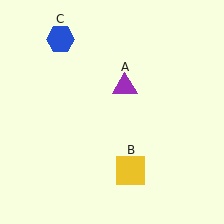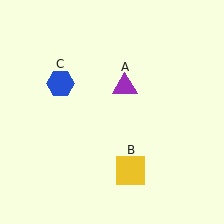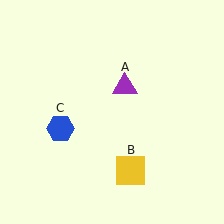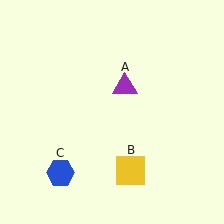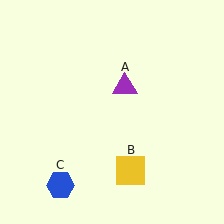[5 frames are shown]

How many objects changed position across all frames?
1 object changed position: blue hexagon (object C).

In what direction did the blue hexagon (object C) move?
The blue hexagon (object C) moved down.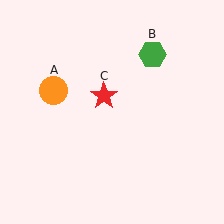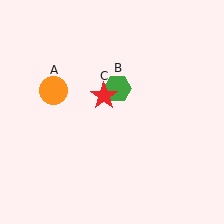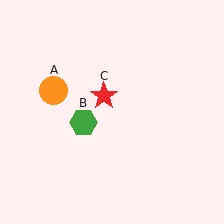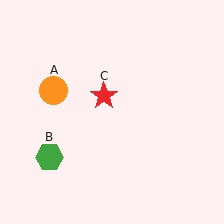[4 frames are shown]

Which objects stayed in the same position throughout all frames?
Orange circle (object A) and red star (object C) remained stationary.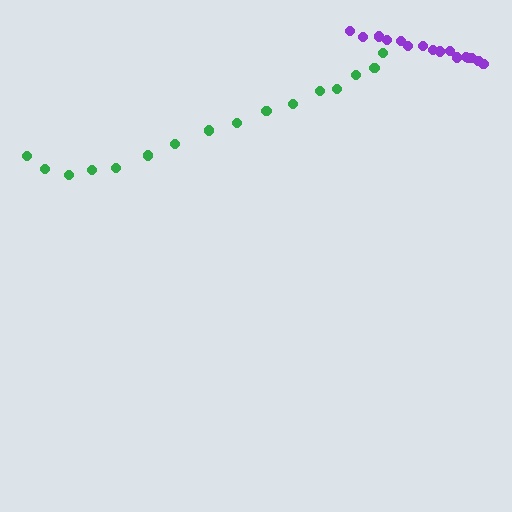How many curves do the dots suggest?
There are 2 distinct paths.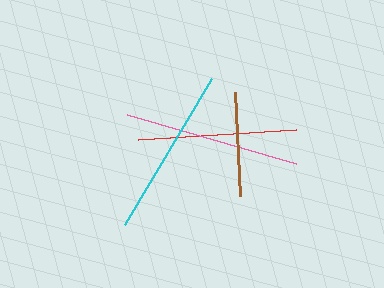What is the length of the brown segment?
The brown segment is approximately 104 pixels long.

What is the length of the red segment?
The red segment is approximately 158 pixels long.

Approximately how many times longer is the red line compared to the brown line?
The red line is approximately 1.5 times the length of the brown line.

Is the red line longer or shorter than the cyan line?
The cyan line is longer than the red line.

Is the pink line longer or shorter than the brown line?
The pink line is longer than the brown line.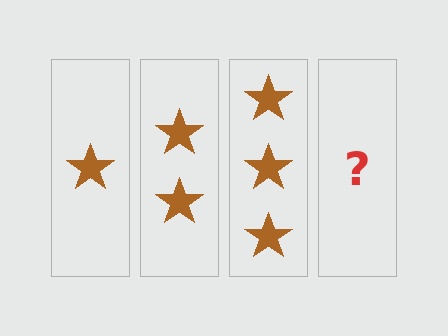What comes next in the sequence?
The next element should be 4 stars.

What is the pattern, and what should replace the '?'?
The pattern is that each step adds one more star. The '?' should be 4 stars.